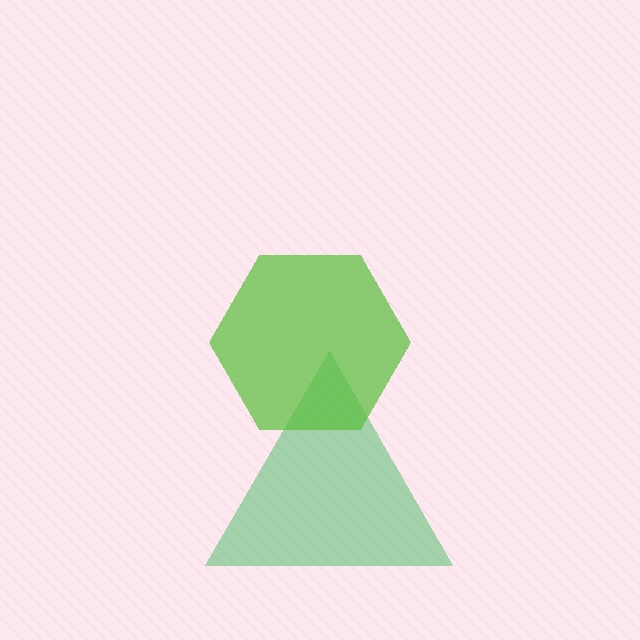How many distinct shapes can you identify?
There are 2 distinct shapes: a green triangle, a lime hexagon.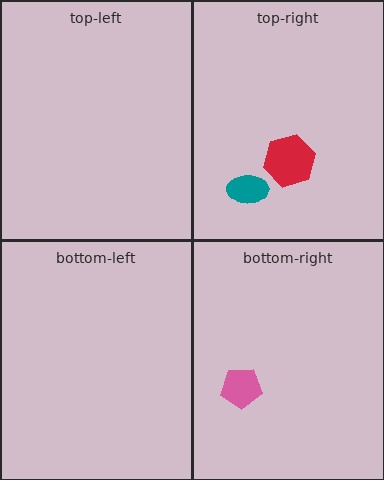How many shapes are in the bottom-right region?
1.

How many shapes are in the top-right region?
2.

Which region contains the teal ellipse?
The top-right region.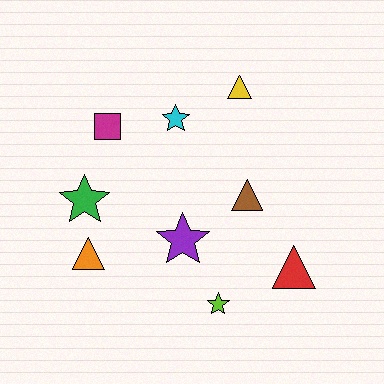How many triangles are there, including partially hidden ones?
There are 4 triangles.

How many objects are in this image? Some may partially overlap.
There are 9 objects.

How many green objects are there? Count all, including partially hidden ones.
There is 1 green object.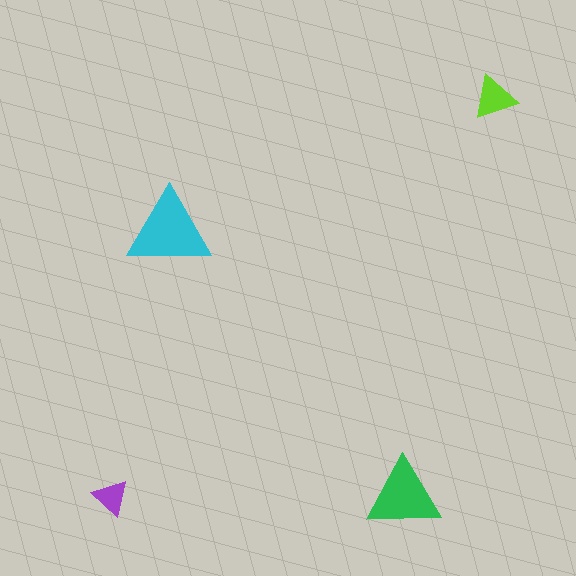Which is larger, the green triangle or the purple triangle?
The green one.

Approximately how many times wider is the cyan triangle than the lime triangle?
About 2 times wider.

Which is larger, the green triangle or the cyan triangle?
The cyan one.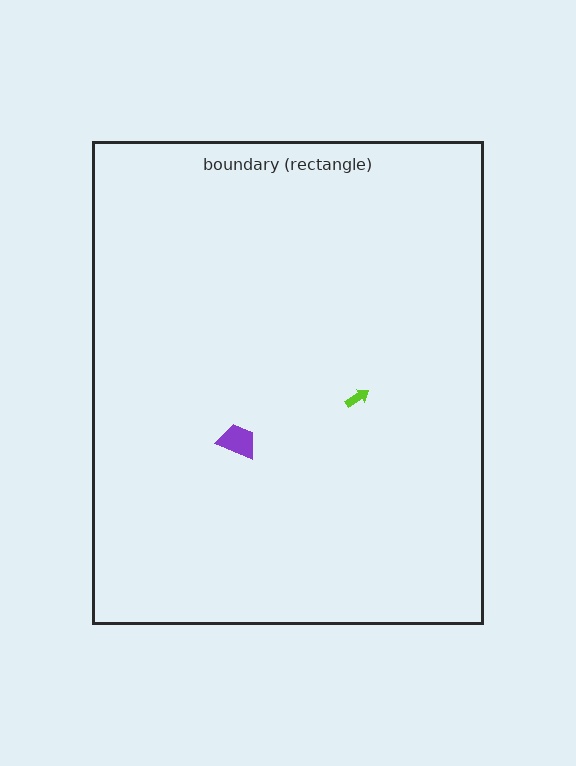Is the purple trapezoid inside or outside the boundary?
Inside.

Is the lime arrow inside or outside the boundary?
Inside.